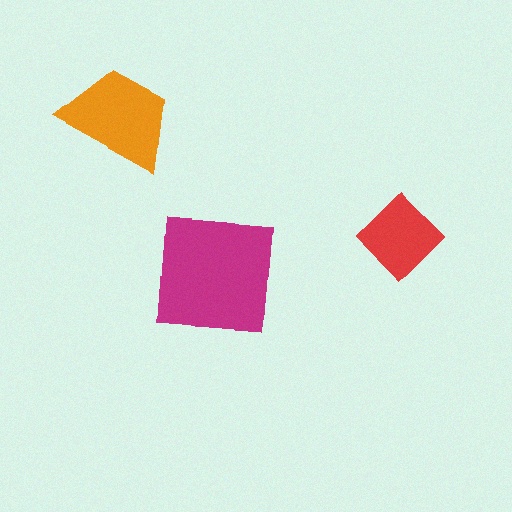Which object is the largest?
The magenta square.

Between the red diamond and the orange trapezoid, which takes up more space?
The orange trapezoid.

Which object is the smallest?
The red diamond.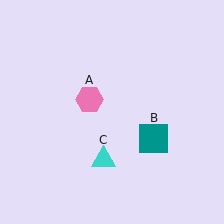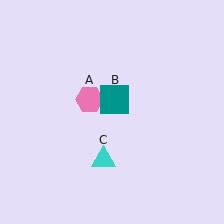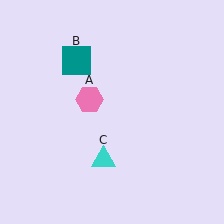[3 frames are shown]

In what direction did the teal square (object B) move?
The teal square (object B) moved up and to the left.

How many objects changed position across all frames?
1 object changed position: teal square (object B).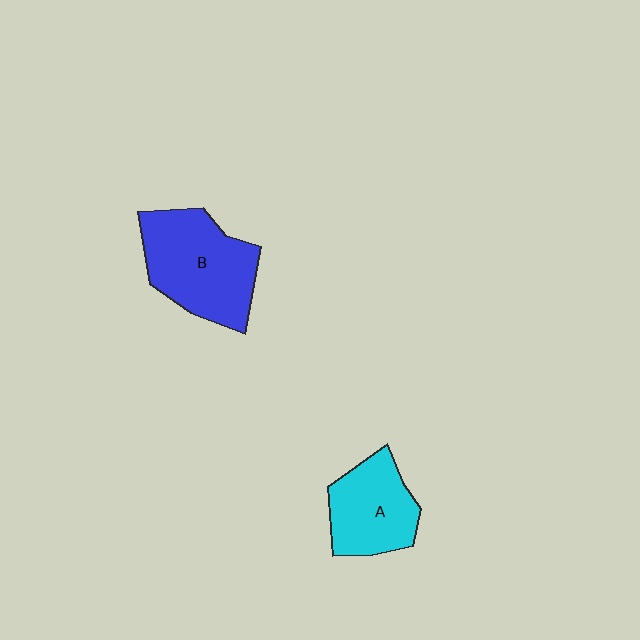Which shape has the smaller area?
Shape A (cyan).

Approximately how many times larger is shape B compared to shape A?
Approximately 1.4 times.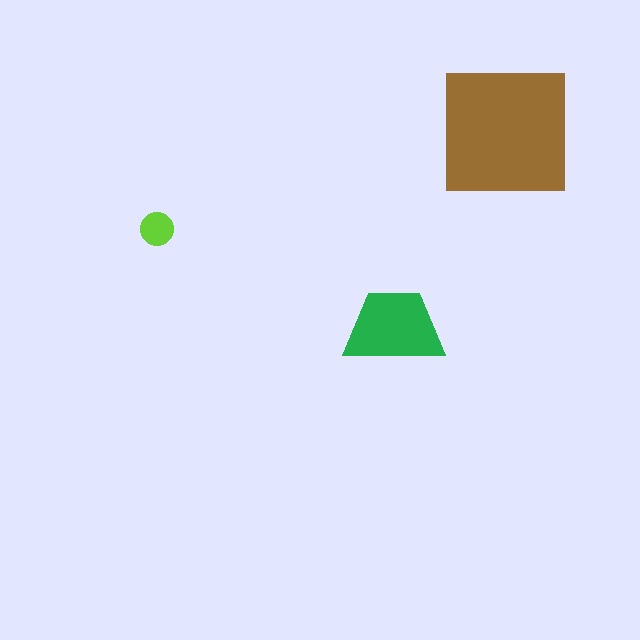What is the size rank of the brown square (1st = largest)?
1st.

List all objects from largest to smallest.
The brown square, the green trapezoid, the lime circle.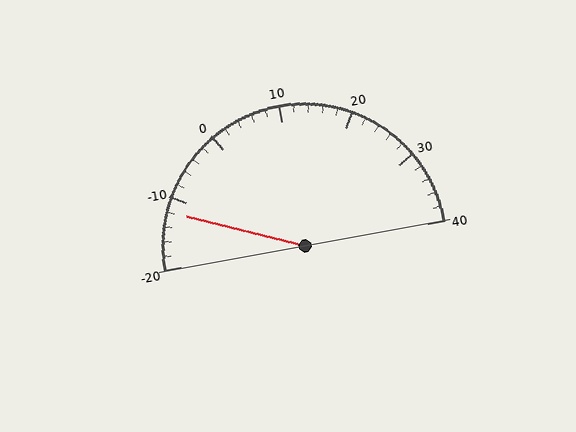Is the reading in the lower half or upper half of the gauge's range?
The reading is in the lower half of the range (-20 to 40).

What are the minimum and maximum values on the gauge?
The gauge ranges from -20 to 40.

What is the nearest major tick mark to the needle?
The nearest major tick mark is -10.